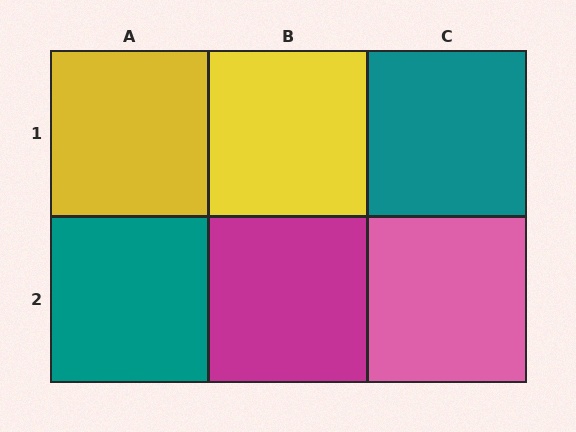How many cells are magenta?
1 cell is magenta.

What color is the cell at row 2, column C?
Pink.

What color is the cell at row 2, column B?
Magenta.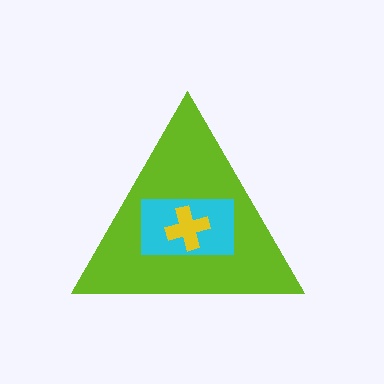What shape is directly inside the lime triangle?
The cyan rectangle.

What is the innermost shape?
The yellow cross.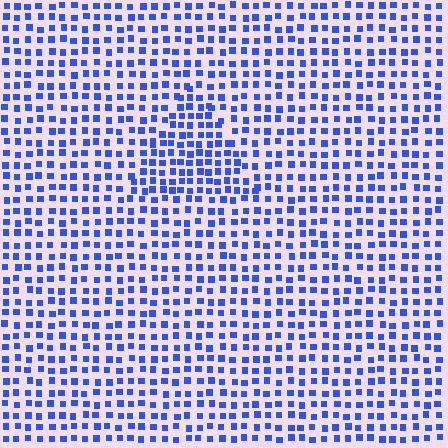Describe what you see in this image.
The image contains small blue elements arranged at two different densities. A triangle-shaped region is visible where the elements are more densely packed than the surrounding area.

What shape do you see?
I see a triangle.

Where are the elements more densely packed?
The elements are more densely packed inside the triangle boundary.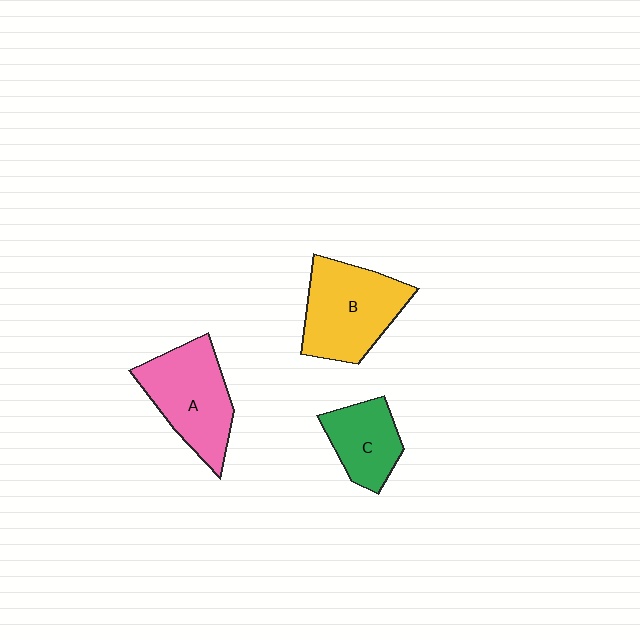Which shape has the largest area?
Shape B (yellow).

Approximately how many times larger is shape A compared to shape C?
Approximately 1.5 times.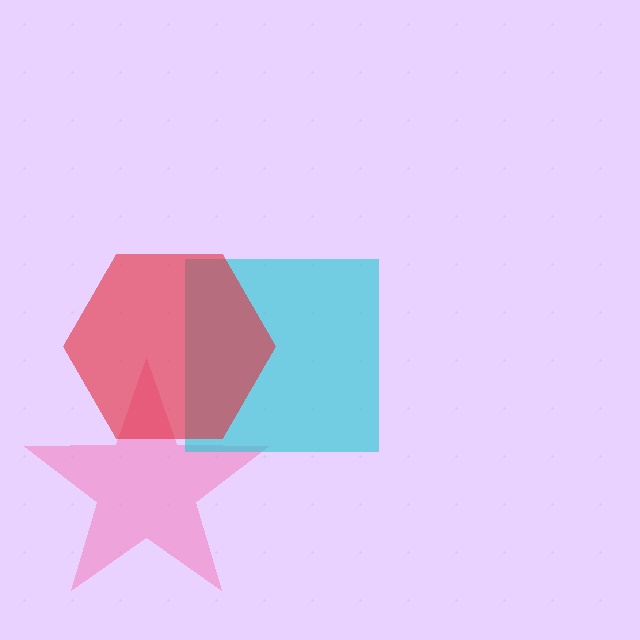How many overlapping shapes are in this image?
There are 3 overlapping shapes in the image.